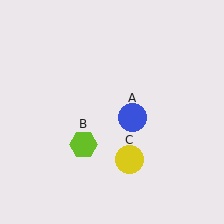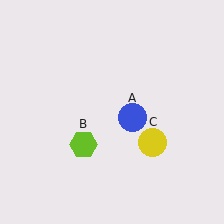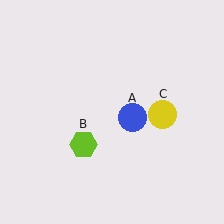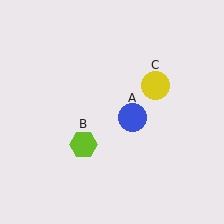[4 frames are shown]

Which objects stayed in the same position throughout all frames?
Blue circle (object A) and lime hexagon (object B) remained stationary.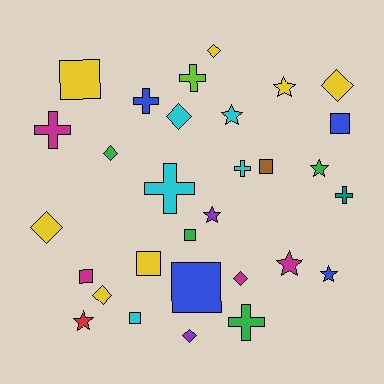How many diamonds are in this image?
There are 8 diamonds.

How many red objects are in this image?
There is 1 red object.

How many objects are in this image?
There are 30 objects.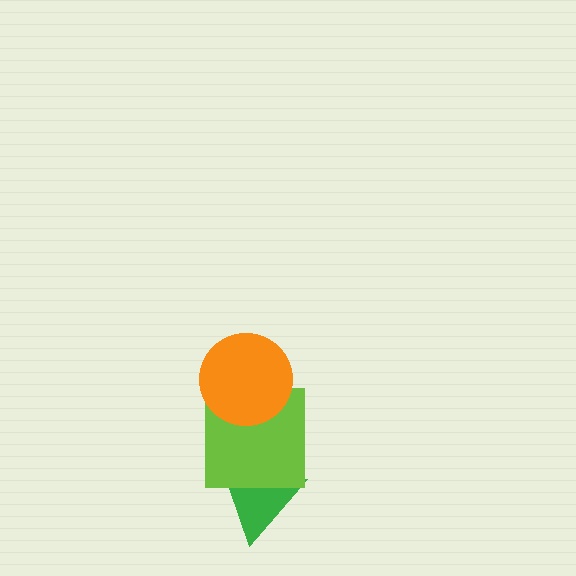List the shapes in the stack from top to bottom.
From top to bottom: the orange circle, the lime square, the green triangle.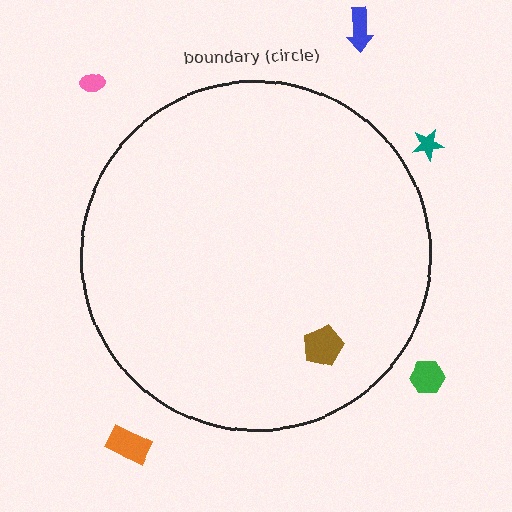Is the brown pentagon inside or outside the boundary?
Inside.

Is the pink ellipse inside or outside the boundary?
Outside.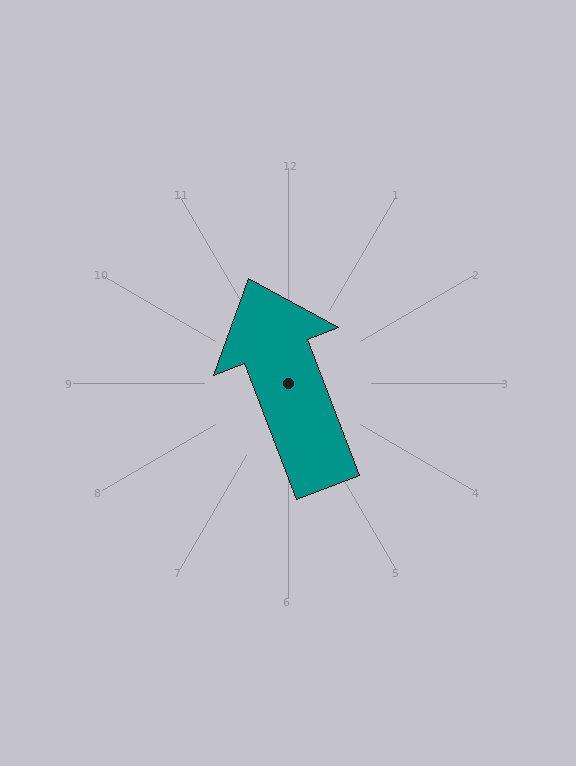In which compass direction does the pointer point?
North.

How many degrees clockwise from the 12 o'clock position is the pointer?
Approximately 339 degrees.